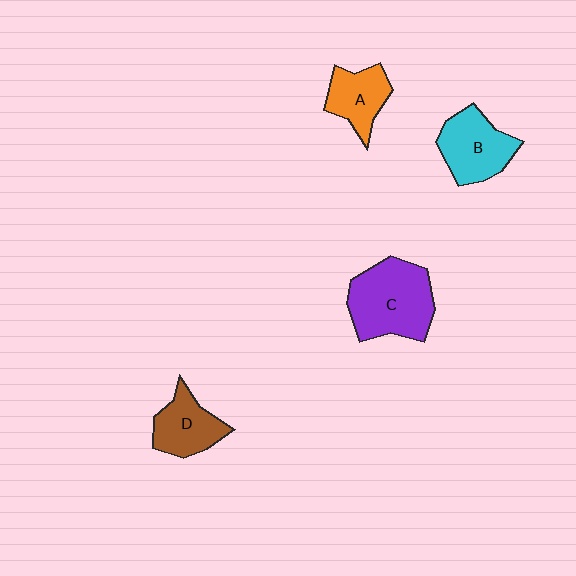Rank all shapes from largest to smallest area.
From largest to smallest: C (purple), B (cyan), D (brown), A (orange).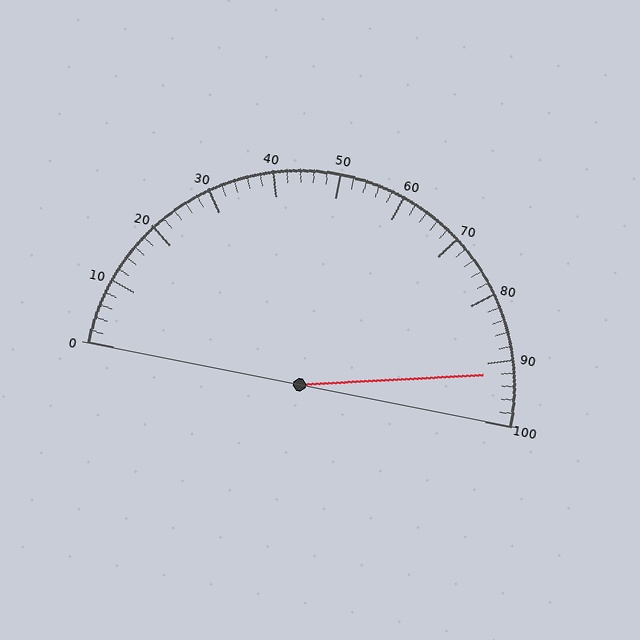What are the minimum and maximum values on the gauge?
The gauge ranges from 0 to 100.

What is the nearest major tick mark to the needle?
The nearest major tick mark is 90.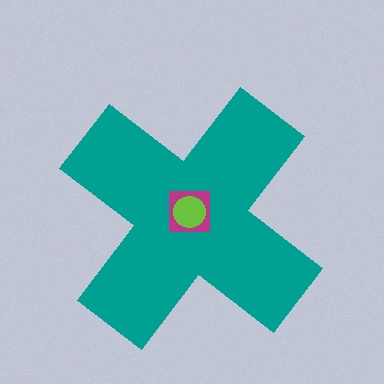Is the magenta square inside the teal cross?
Yes.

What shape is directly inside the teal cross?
The magenta square.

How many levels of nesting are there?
3.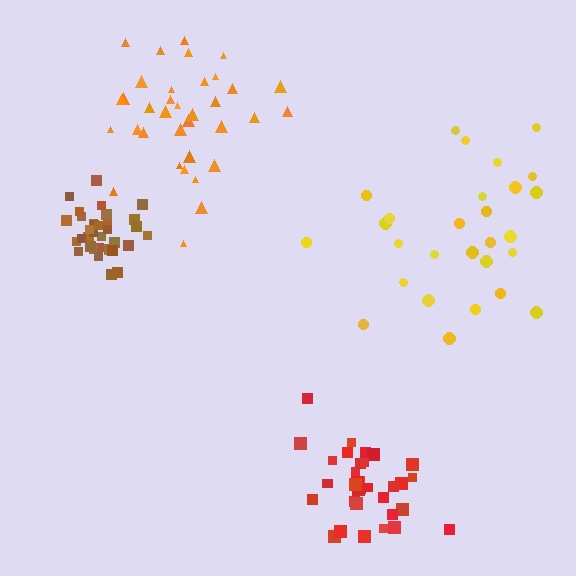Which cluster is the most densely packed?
Brown.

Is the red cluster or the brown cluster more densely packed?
Brown.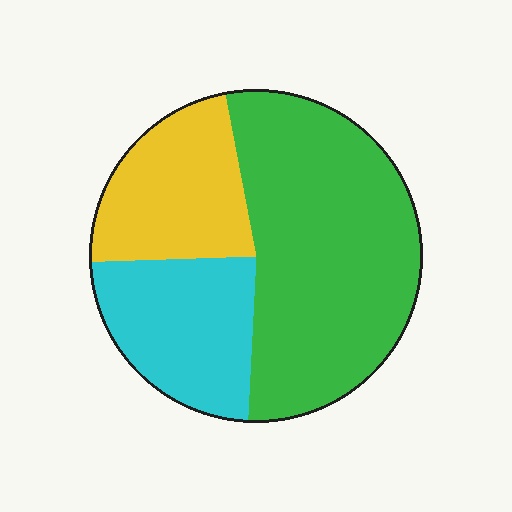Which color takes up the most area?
Green, at roughly 55%.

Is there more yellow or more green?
Green.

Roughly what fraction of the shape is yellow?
Yellow takes up less than a quarter of the shape.